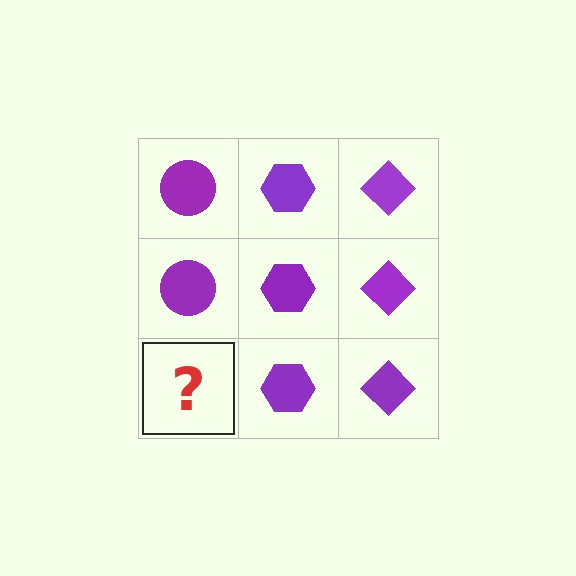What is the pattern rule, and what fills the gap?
The rule is that each column has a consistent shape. The gap should be filled with a purple circle.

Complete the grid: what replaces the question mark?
The question mark should be replaced with a purple circle.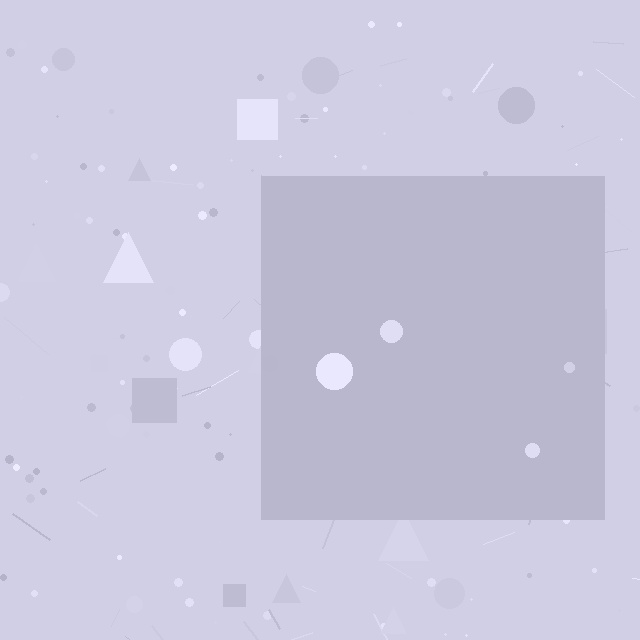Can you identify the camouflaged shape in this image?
The camouflaged shape is a square.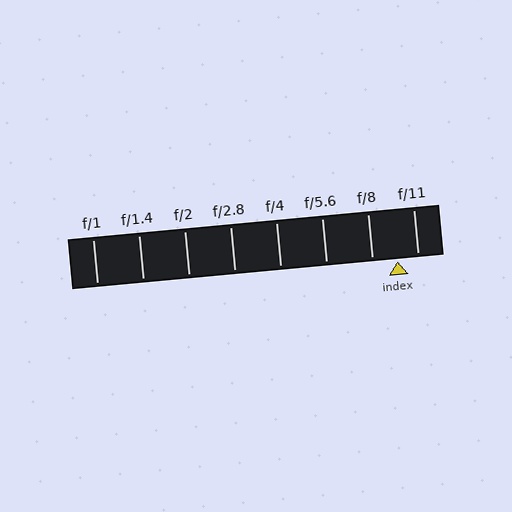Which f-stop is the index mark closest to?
The index mark is closest to f/11.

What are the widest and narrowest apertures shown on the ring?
The widest aperture shown is f/1 and the narrowest is f/11.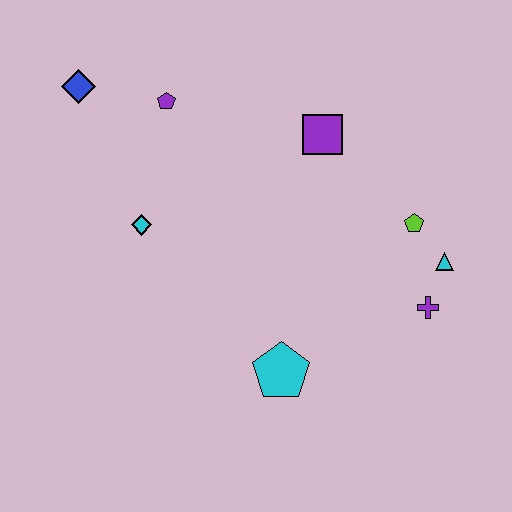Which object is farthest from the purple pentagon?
The purple cross is farthest from the purple pentagon.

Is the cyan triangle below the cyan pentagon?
No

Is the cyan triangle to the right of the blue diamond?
Yes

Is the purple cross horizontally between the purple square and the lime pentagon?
No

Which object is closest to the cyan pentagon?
The purple cross is closest to the cyan pentagon.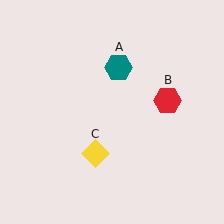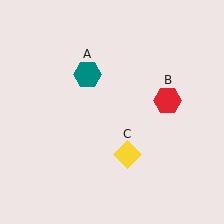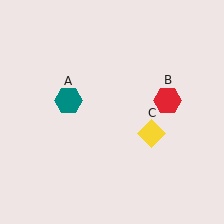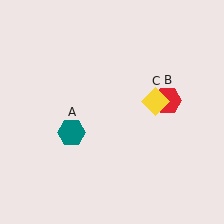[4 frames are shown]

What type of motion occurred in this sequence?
The teal hexagon (object A), yellow diamond (object C) rotated counterclockwise around the center of the scene.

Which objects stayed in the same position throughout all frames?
Red hexagon (object B) remained stationary.